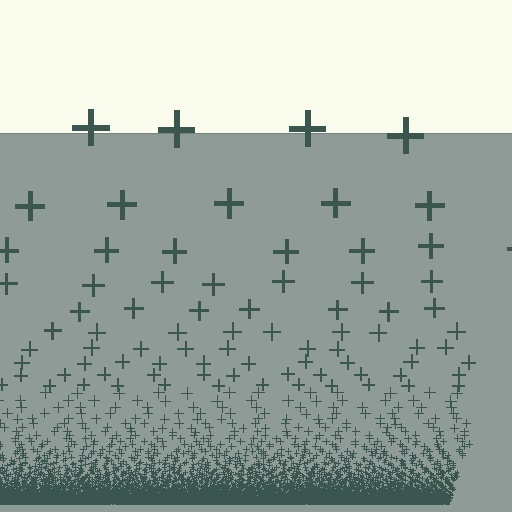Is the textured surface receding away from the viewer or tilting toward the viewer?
The surface appears to tilt toward the viewer. Texture elements get larger and sparser toward the top.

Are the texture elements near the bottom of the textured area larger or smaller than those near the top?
Smaller. The gradient is inverted — elements near the bottom are smaller and denser.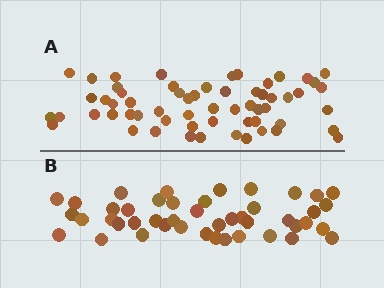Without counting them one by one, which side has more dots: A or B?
Region A (the top region) has more dots.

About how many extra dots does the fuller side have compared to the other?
Region A has approximately 15 more dots than region B.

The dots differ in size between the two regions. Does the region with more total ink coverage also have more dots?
No. Region B has more total ink coverage because its dots are larger, but region A actually contains more individual dots. Total area can be misleading — the number of items is what matters here.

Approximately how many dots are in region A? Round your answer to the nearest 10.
About 60 dots.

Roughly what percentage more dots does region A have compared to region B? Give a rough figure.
About 35% more.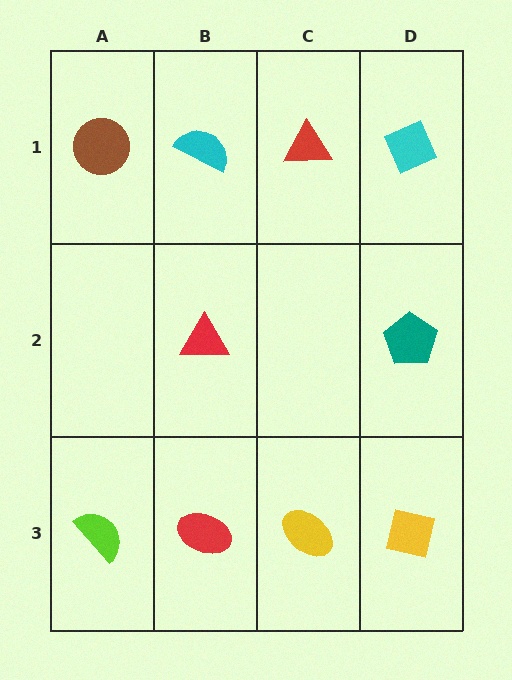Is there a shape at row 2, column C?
No, that cell is empty.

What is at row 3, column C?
A yellow ellipse.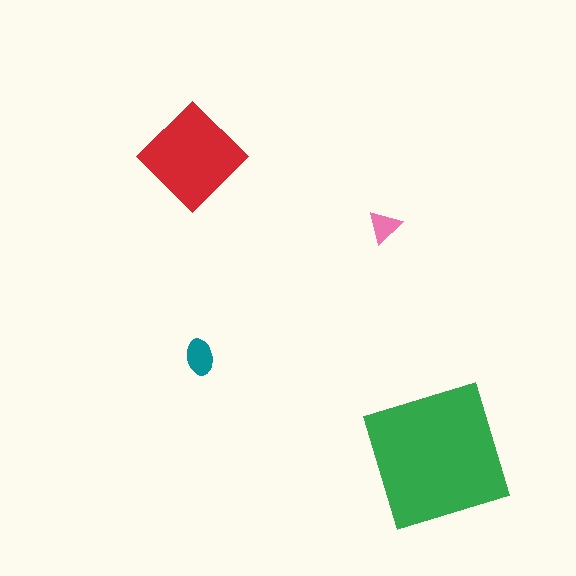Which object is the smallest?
The pink triangle.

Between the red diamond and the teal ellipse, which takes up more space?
The red diamond.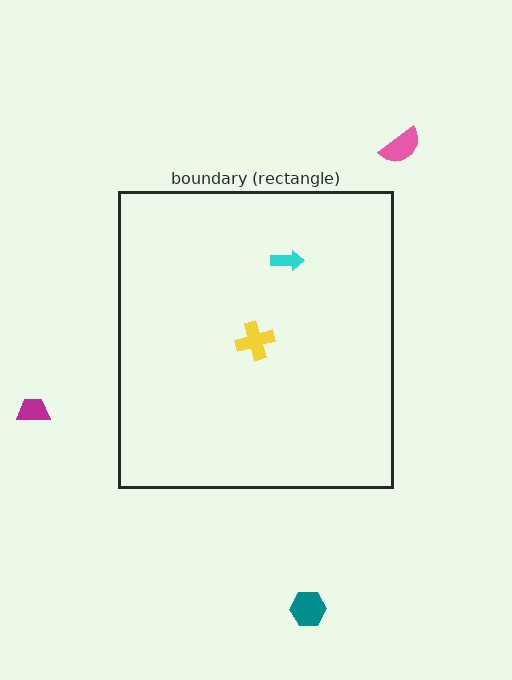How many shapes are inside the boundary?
2 inside, 3 outside.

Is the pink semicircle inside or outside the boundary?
Outside.